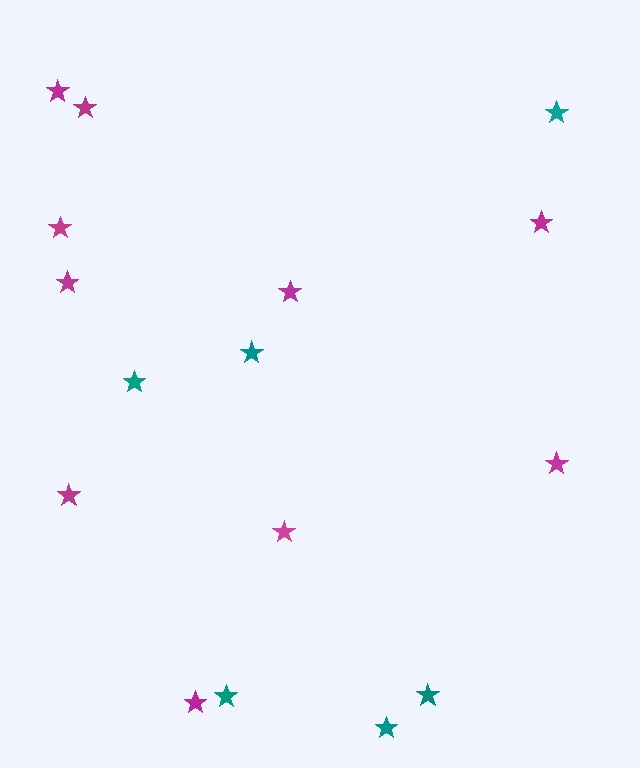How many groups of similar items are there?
There are 2 groups: one group of teal stars (6) and one group of magenta stars (10).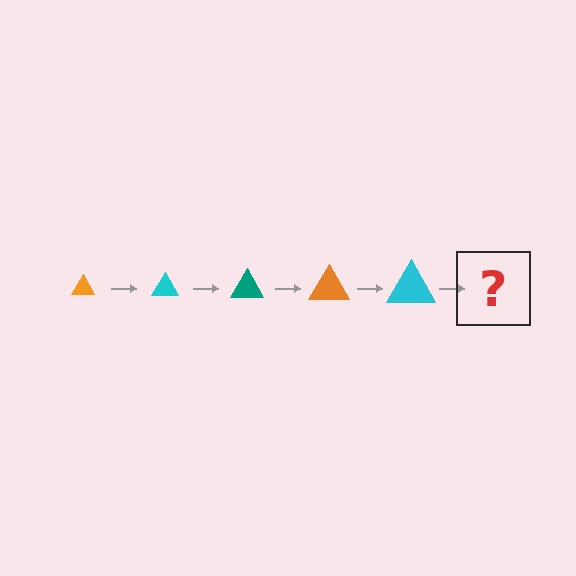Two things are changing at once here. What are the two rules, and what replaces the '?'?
The two rules are that the triangle grows larger each step and the color cycles through orange, cyan, and teal. The '?' should be a teal triangle, larger than the previous one.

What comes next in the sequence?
The next element should be a teal triangle, larger than the previous one.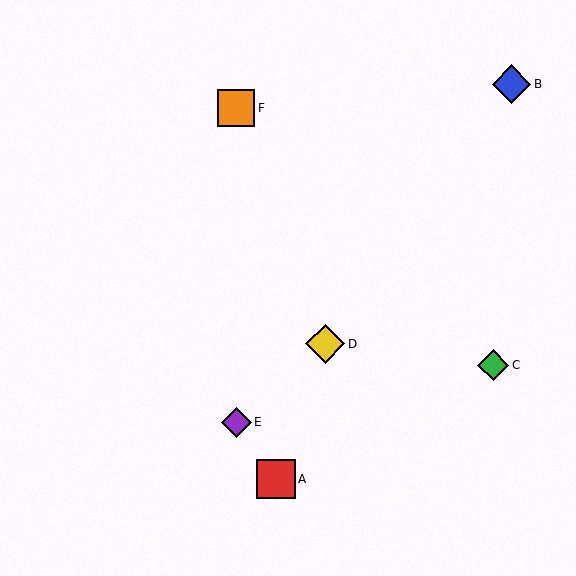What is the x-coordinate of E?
Object E is at x≈236.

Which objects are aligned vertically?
Objects E, F are aligned vertically.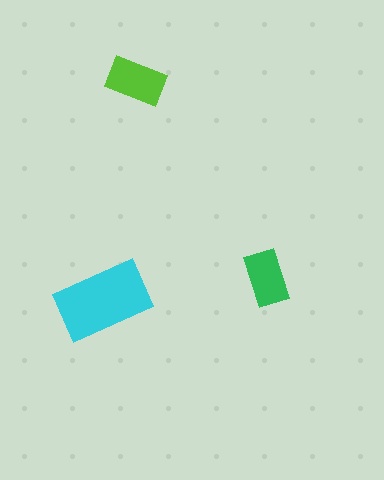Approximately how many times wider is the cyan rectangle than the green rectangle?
About 1.5 times wider.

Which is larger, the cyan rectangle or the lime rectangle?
The cyan one.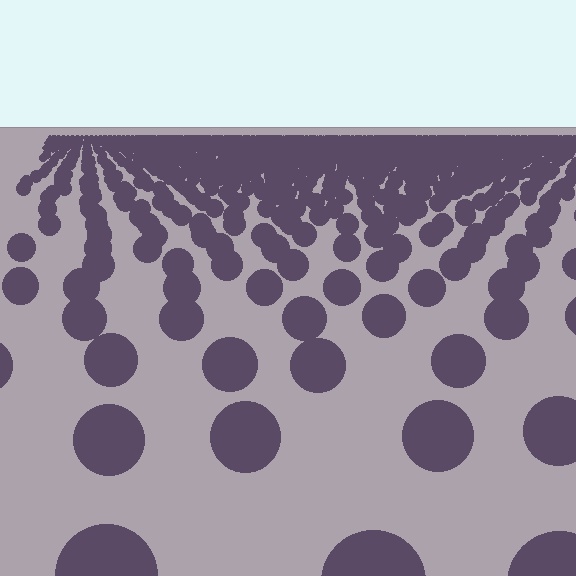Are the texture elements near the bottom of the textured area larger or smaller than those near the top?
Larger. Near the bottom, elements are closer to the viewer and appear at a bigger on-screen size.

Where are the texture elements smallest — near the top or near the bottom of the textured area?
Near the top.